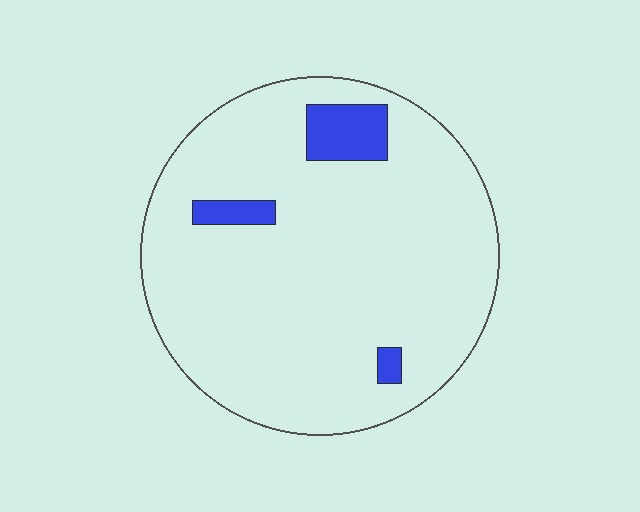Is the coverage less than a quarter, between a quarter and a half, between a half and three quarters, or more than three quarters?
Less than a quarter.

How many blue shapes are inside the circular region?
3.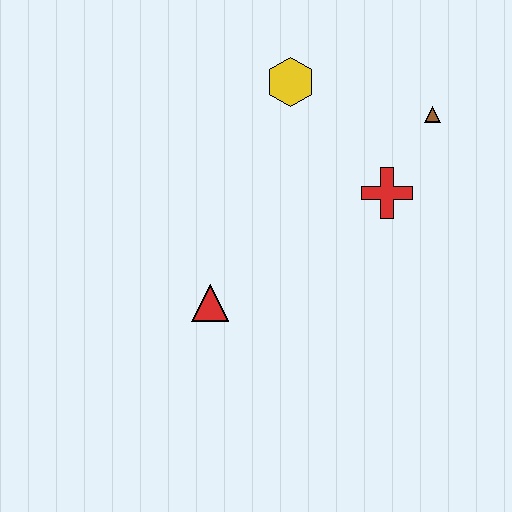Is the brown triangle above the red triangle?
Yes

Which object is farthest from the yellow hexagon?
The red triangle is farthest from the yellow hexagon.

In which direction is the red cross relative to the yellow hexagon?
The red cross is below the yellow hexagon.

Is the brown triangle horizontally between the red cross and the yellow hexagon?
No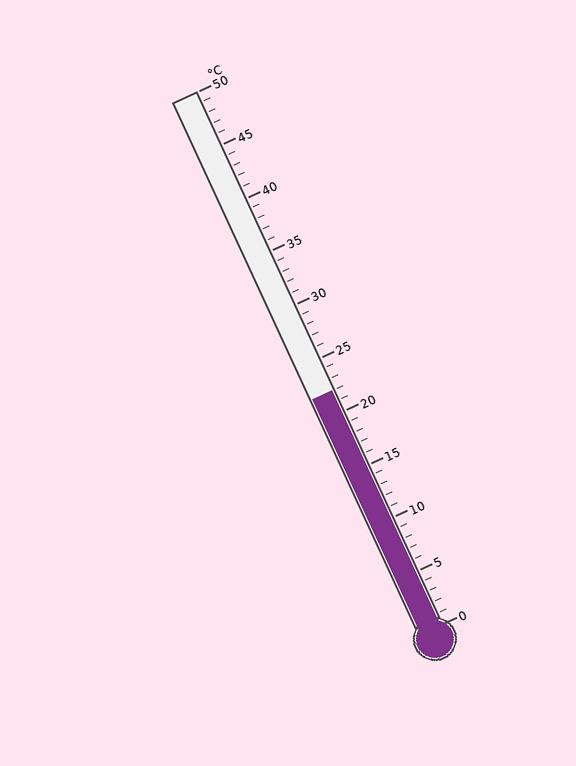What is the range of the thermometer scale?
The thermometer scale ranges from 0°C to 50°C.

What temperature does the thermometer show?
The thermometer shows approximately 22°C.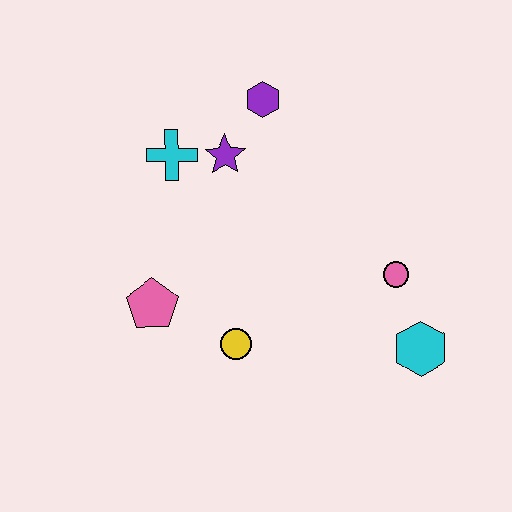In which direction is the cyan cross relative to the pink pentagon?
The cyan cross is above the pink pentagon.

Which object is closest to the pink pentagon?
The yellow circle is closest to the pink pentagon.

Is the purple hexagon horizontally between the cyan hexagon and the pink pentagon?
Yes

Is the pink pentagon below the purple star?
Yes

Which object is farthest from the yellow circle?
The purple hexagon is farthest from the yellow circle.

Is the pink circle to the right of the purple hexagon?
Yes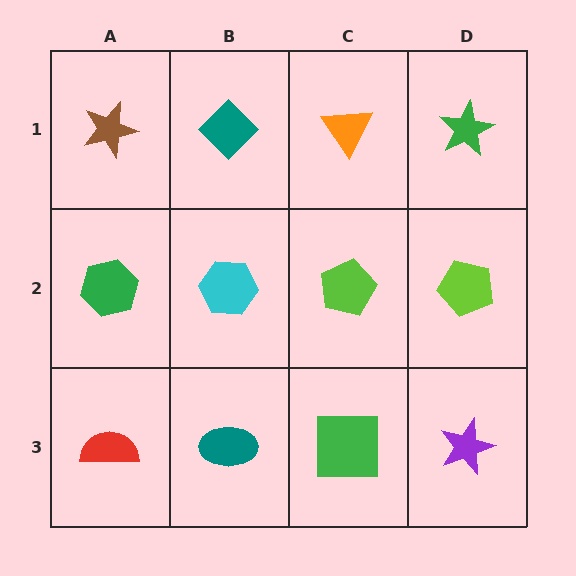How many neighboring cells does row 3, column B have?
3.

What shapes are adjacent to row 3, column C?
A lime pentagon (row 2, column C), a teal ellipse (row 3, column B), a purple star (row 3, column D).